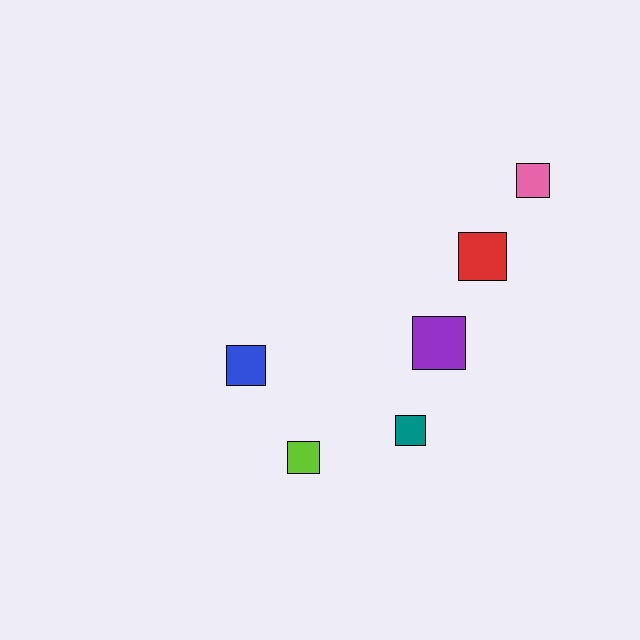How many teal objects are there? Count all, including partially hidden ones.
There is 1 teal object.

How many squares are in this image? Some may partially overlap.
There are 6 squares.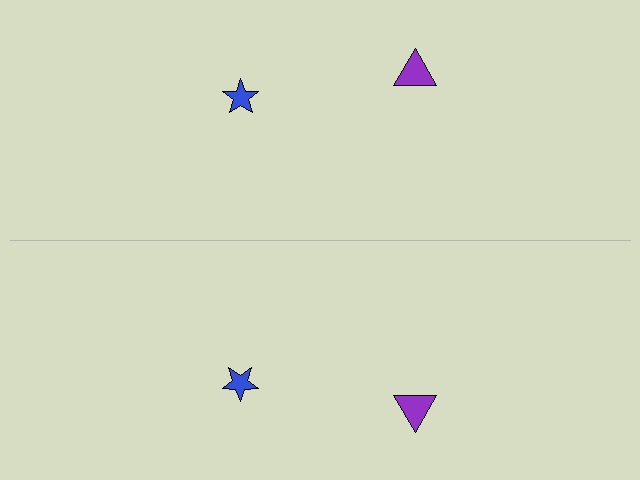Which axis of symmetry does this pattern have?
The pattern has a horizontal axis of symmetry running through the center of the image.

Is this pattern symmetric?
Yes, this pattern has bilateral (reflection) symmetry.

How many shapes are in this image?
There are 4 shapes in this image.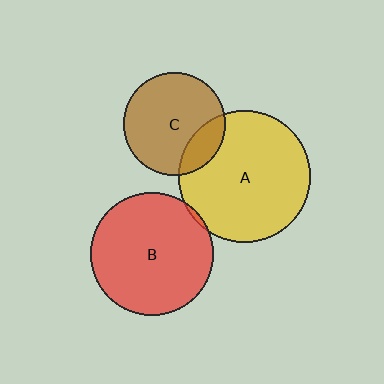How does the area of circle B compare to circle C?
Approximately 1.4 times.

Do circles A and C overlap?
Yes.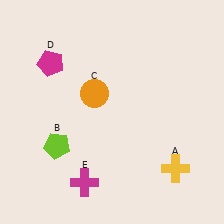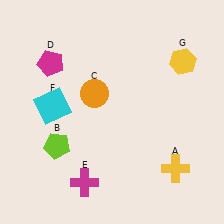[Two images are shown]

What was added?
A cyan square (F), a yellow hexagon (G) were added in Image 2.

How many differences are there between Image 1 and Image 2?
There are 2 differences between the two images.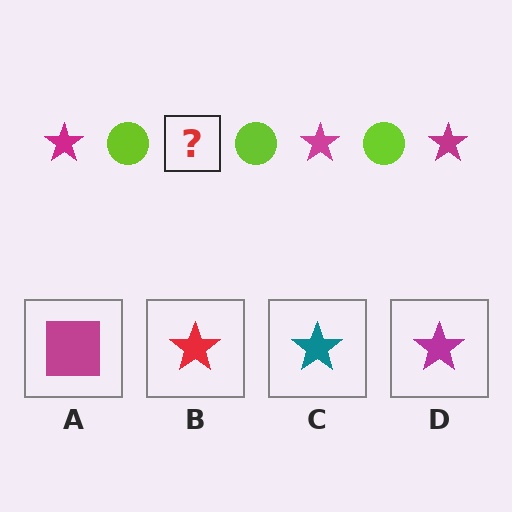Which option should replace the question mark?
Option D.